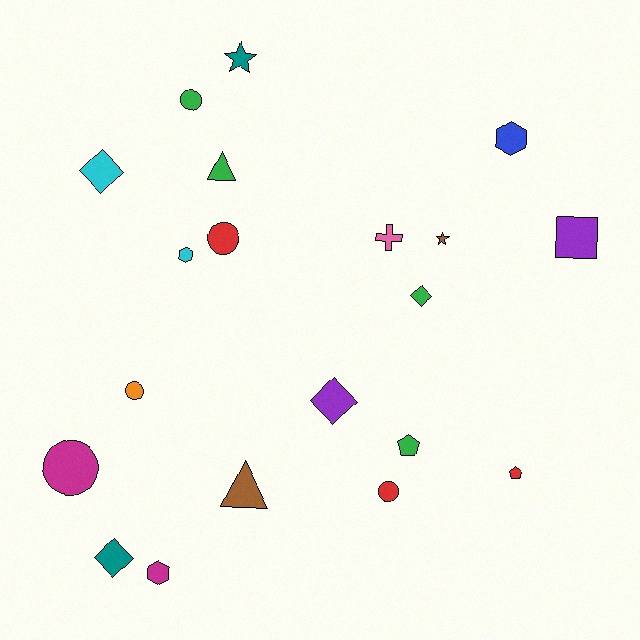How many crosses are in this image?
There is 1 cross.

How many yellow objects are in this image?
There are no yellow objects.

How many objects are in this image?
There are 20 objects.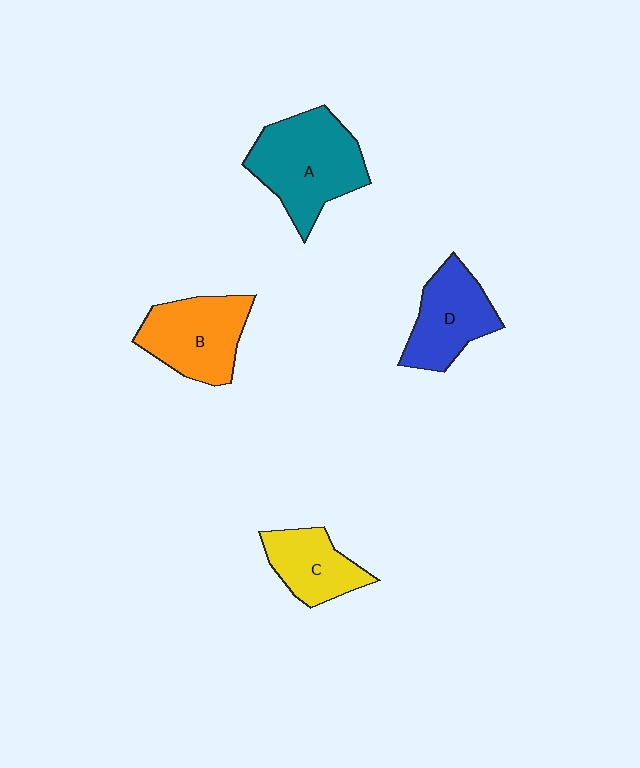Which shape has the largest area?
Shape A (teal).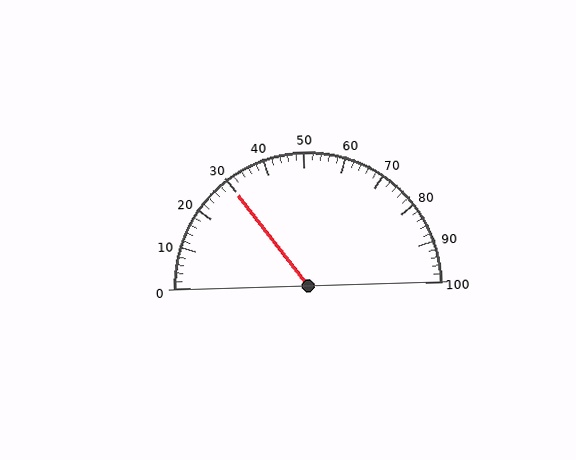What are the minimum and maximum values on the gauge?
The gauge ranges from 0 to 100.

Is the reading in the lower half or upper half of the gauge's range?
The reading is in the lower half of the range (0 to 100).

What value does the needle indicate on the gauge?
The needle indicates approximately 30.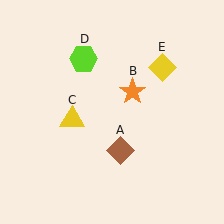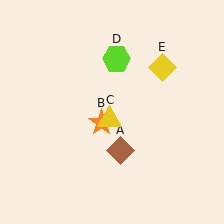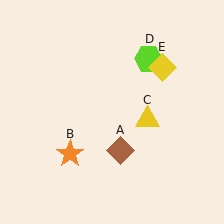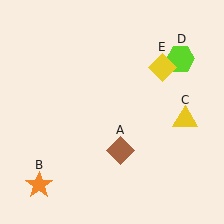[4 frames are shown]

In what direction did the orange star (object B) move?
The orange star (object B) moved down and to the left.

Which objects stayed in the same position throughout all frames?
Brown diamond (object A) and yellow diamond (object E) remained stationary.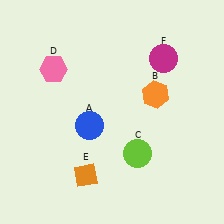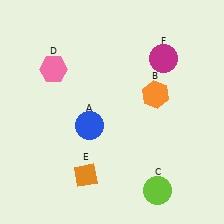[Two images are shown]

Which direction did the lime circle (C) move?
The lime circle (C) moved down.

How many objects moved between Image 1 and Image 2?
1 object moved between the two images.